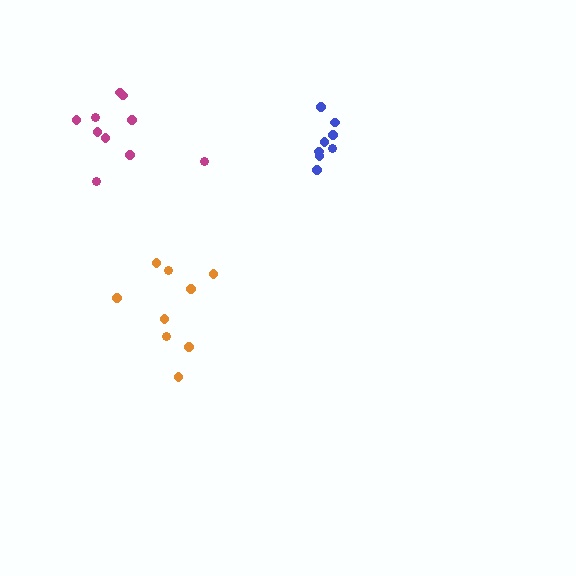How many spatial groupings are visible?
There are 3 spatial groupings.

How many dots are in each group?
Group 1: 8 dots, Group 2: 10 dots, Group 3: 9 dots (27 total).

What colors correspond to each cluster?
The clusters are colored: blue, magenta, orange.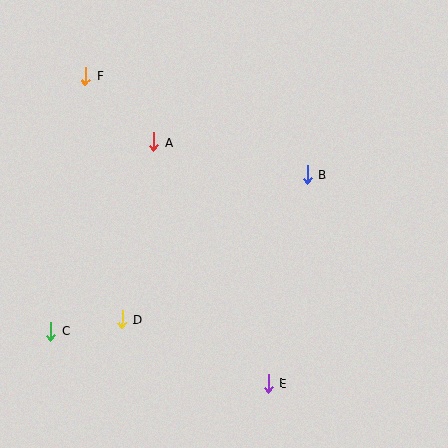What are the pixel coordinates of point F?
Point F is at (85, 76).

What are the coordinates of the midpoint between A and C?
The midpoint between A and C is at (103, 236).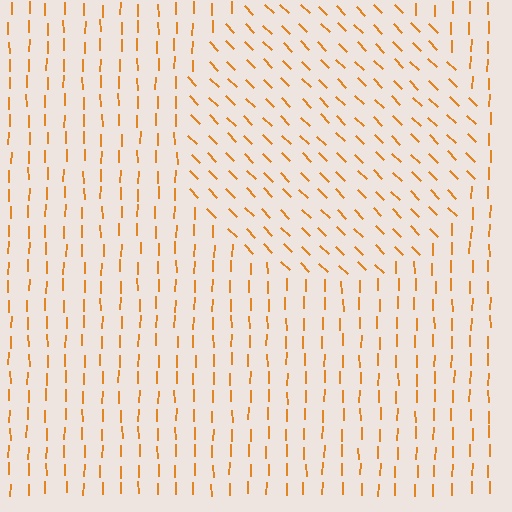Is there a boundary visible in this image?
Yes, there is a texture boundary formed by a change in line orientation.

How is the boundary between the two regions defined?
The boundary is defined purely by a change in line orientation (approximately 45 degrees difference). All lines are the same color and thickness.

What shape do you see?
I see a circle.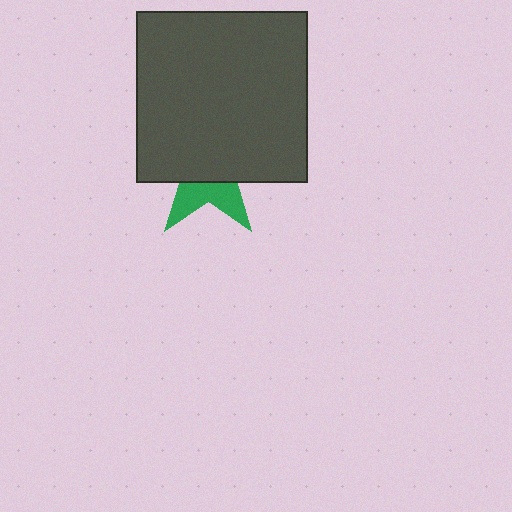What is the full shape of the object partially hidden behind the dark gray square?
The partially hidden object is a green star.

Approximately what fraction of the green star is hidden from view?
Roughly 66% of the green star is hidden behind the dark gray square.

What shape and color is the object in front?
The object in front is a dark gray square.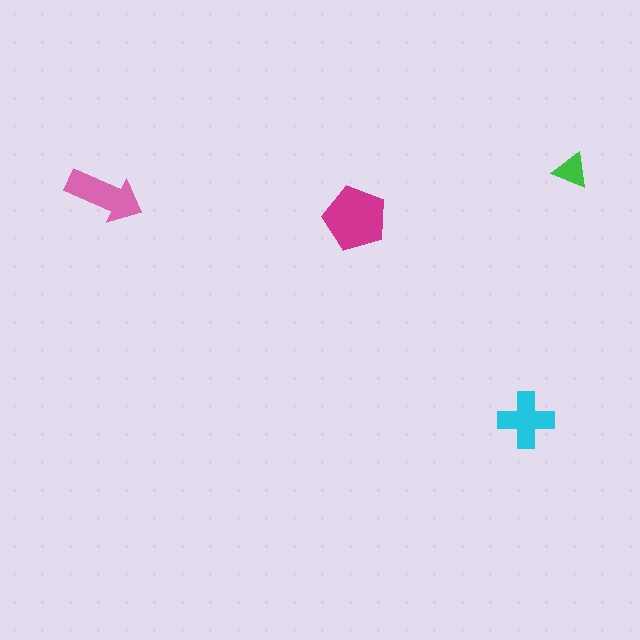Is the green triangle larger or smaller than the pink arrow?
Smaller.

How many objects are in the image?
There are 4 objects in the image.